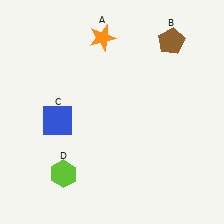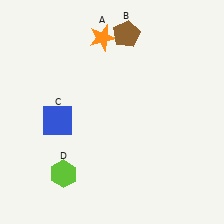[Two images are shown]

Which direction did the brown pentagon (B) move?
The brown pentagon (B) moved left.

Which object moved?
The brown pentagon (B) moved left.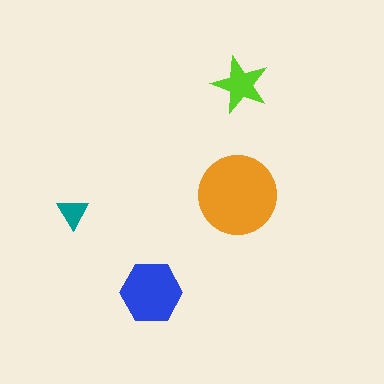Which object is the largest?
The orange circle.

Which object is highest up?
The lime star is topmost.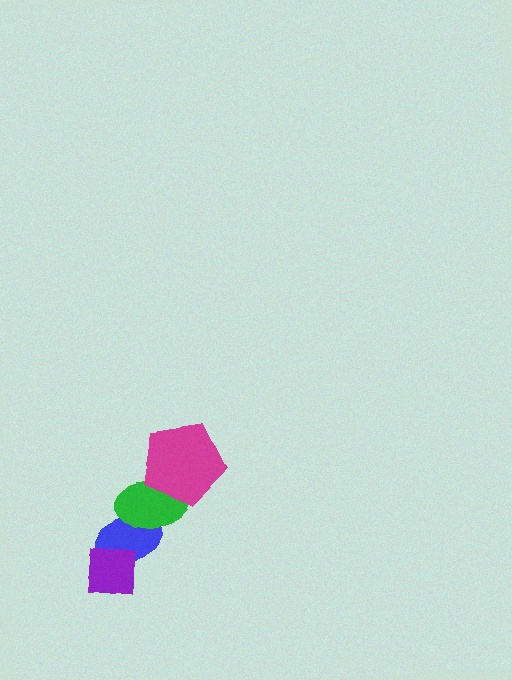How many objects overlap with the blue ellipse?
2 objects overlap with the blue ellipse.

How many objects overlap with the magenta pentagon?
1 object overlaps with the magenta pentagon.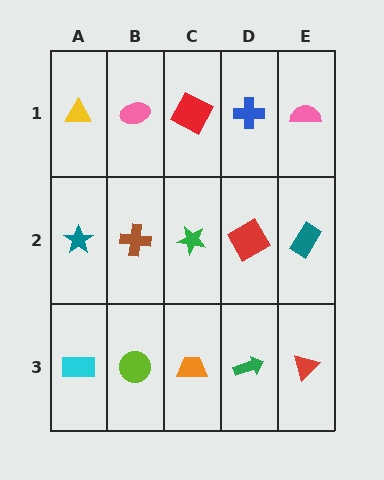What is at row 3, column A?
A cyan rectangle.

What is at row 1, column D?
A blue cross.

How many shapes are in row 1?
5 shapes.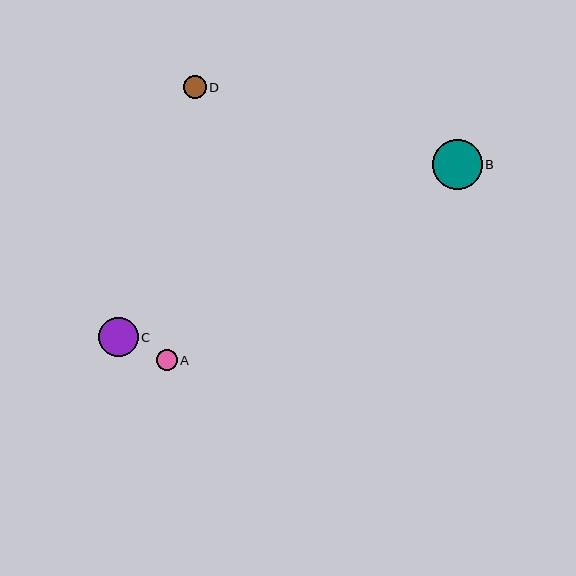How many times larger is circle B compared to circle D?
Circle B is approximately 2.2 times the size of circle D.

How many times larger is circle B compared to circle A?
Circle B is approximately 2.4 times the size of circle A.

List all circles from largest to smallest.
From largest to smallest: B, C, D, A.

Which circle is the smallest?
Circle A is the smallest with a size of approximately 21 pixels.